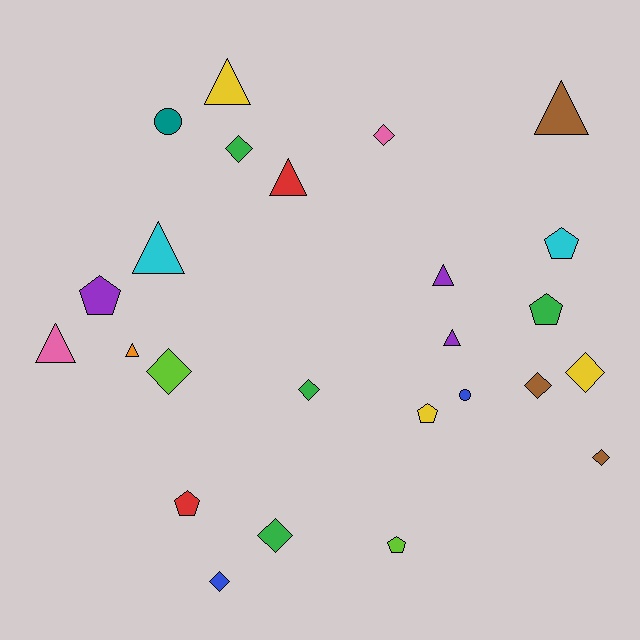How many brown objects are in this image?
There are 3 brown objects.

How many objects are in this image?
There are 25 objects.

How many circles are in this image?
There are 2 circles.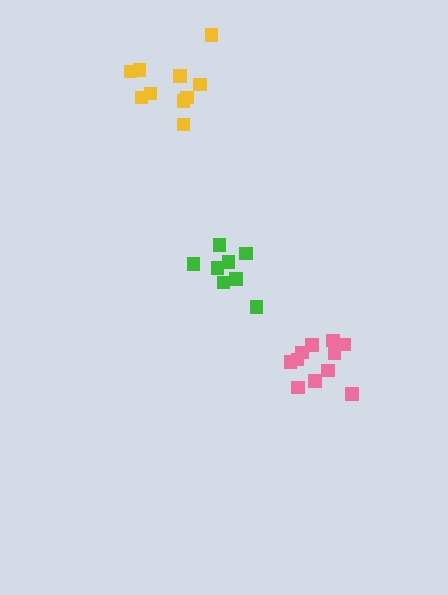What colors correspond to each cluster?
The clusters are colored: pink, yellow, green.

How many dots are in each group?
Group 1: 11 dots, Group 2: 10 dots, Group 3: 8 dots (29 total).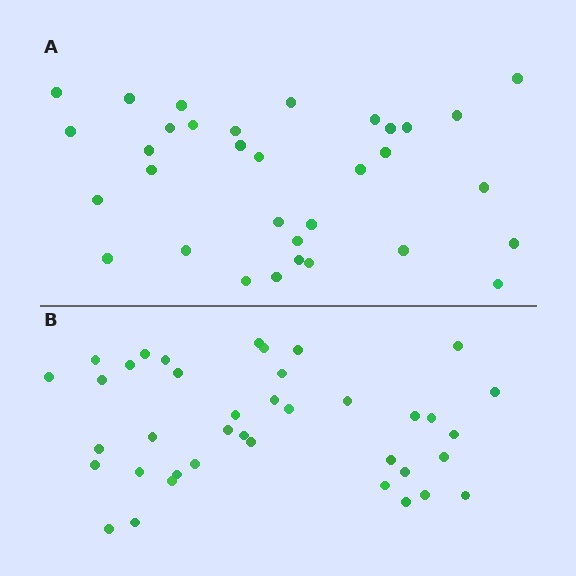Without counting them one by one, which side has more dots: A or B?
Region B (the bottom region) has more dots.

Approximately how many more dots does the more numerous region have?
Region B has about 6 more dots than region A.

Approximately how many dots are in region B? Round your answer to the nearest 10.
About 40 dots. (The exact count is 39, which rounds to 40.)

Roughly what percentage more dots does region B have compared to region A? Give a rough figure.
About 20% more.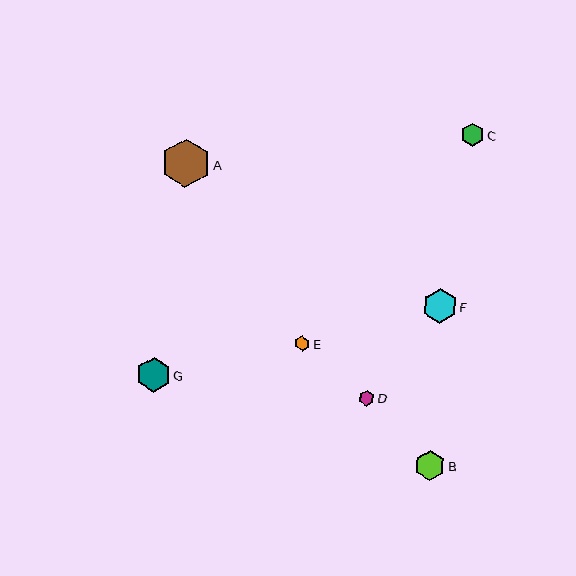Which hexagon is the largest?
Hexagon A is the largest with a size of approximately 49 pixels.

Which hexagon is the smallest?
Hexagon E is the smallest with a size of approximately 15 pixels.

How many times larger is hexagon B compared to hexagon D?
Hexagon B is approximately 1.9 times the size of hexagon D.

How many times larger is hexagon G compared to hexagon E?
Hexagon G is approximately 2.3 times the size of hexagon E.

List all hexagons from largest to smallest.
From largest to smallest: A, G, F, B, C, D, E.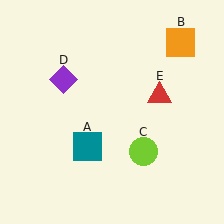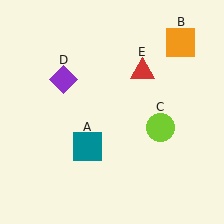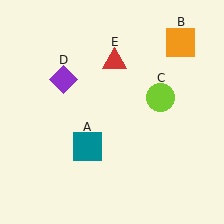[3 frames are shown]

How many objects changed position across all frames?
2 objects changed position: lime circle (object C), red triangle (object E).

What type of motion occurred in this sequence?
The lime circle (object C), red triangle (object E) rotated counterclockwise around the center of the scene.